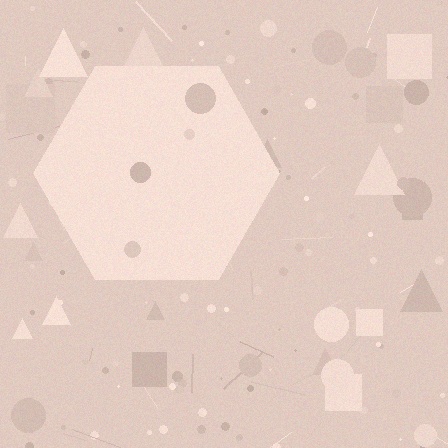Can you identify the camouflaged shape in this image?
The camouflaged shape is a hexagon.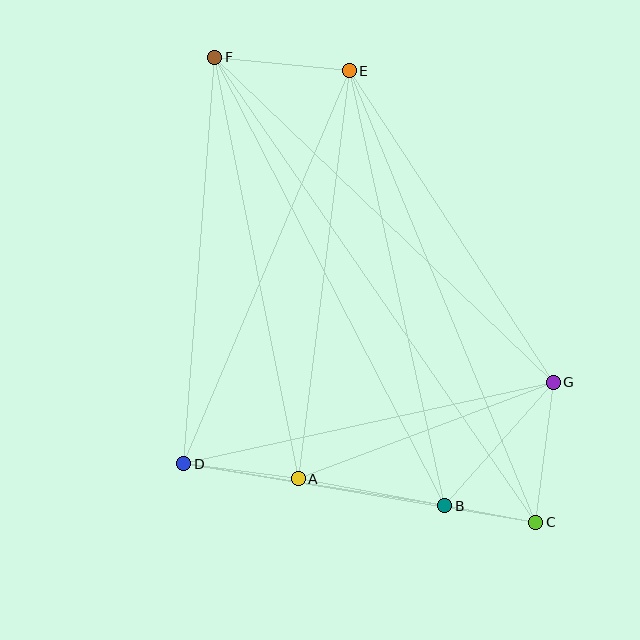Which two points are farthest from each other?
Points C and F are farthest from each other.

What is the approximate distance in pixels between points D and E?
The distance between D and E is approximately 426 pixels.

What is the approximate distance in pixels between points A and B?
The distance between A and B is approximately 149 pixels.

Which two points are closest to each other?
Points B and C are closest to each other.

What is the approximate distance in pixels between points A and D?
The distance between A and D is approximately 116 pixels.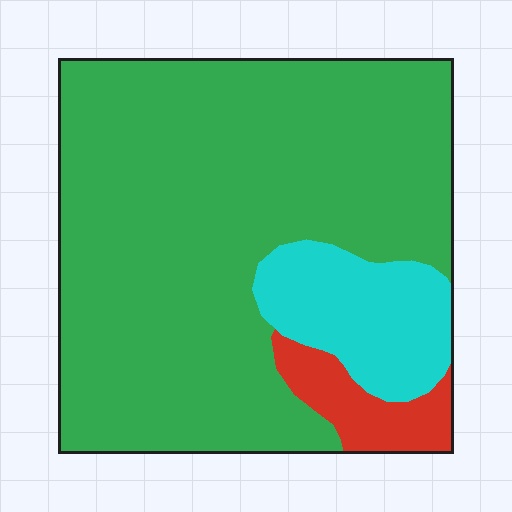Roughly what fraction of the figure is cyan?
Cyan takes up about one eighth (1/8) of the figure.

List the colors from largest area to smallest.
From largest to smallest: green, cyan, red.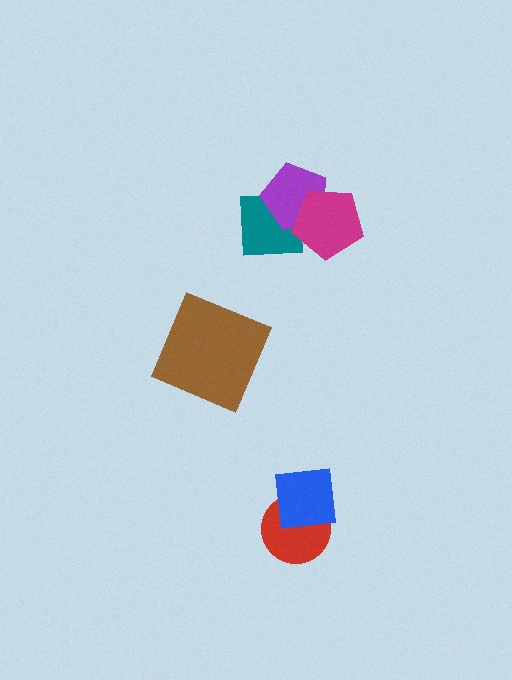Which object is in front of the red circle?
The blue square is in front of the red circle.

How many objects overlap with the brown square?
0 objects overlap with the brown square.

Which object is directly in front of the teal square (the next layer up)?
The purple pentagon is directly in front of the teal square.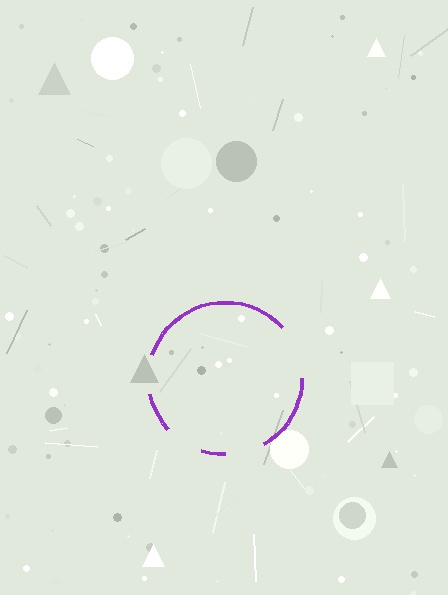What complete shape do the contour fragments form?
The contour fragments form a circle.